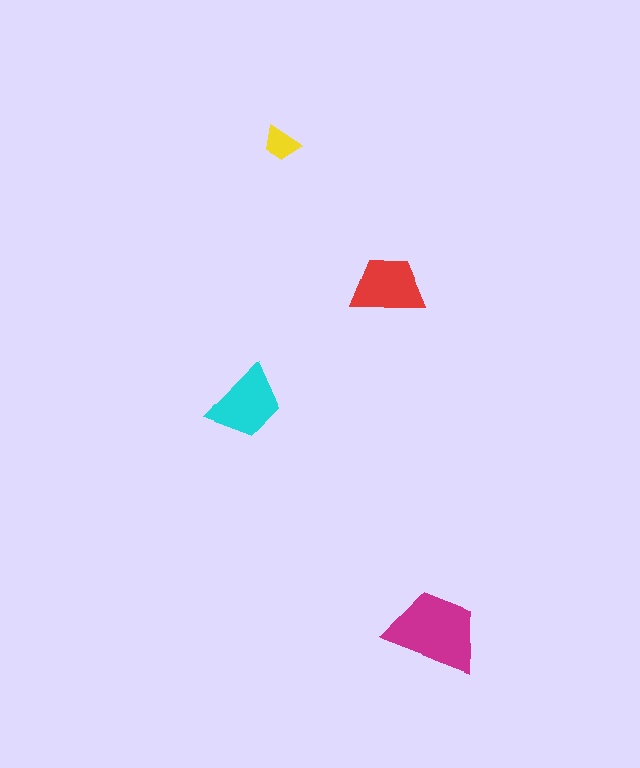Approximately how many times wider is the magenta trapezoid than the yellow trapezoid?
About 2.5 times wider.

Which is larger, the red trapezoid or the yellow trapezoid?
The red one.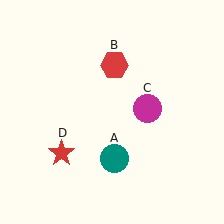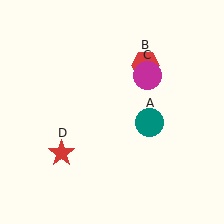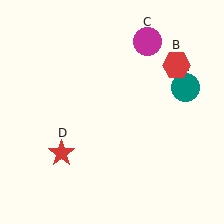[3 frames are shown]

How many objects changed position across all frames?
3 objects changed position: teal circle (object A), red hexagon (object B), magenta circle (object C).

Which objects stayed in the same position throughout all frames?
Red star (object D) remained stationary.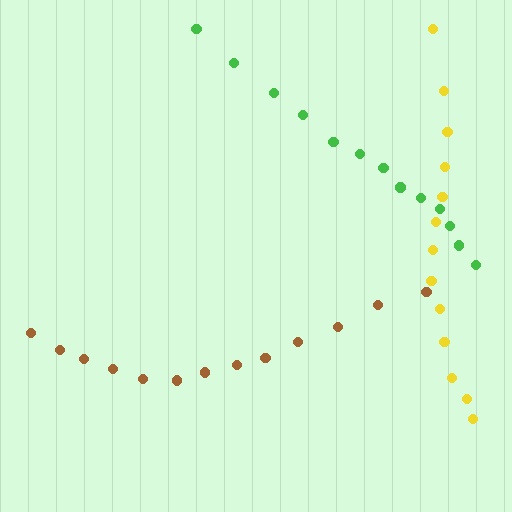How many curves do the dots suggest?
There are 3 distinct paths.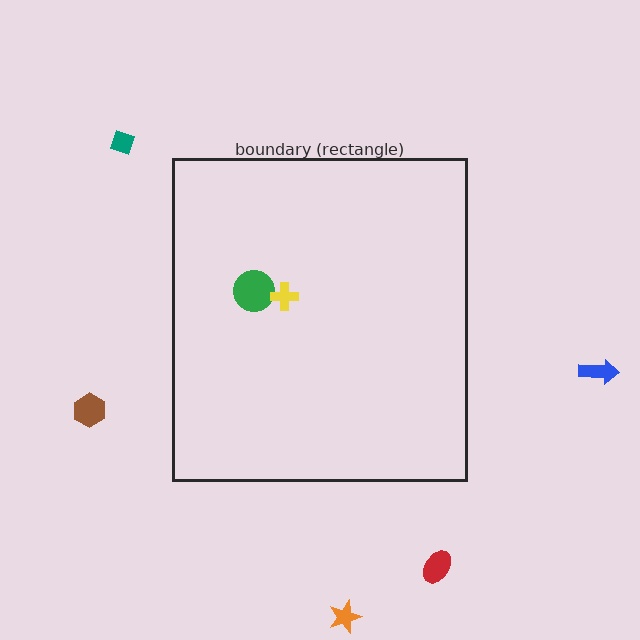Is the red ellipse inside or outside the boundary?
Outside.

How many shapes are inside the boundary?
2 inside, 5 outside.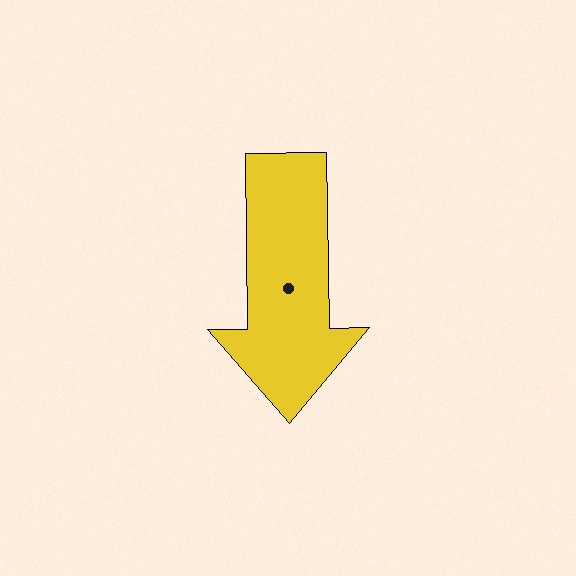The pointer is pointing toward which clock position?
Roughly 6 o'clock.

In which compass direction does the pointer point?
South.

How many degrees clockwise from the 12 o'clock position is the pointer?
Approximately 179 degrees.